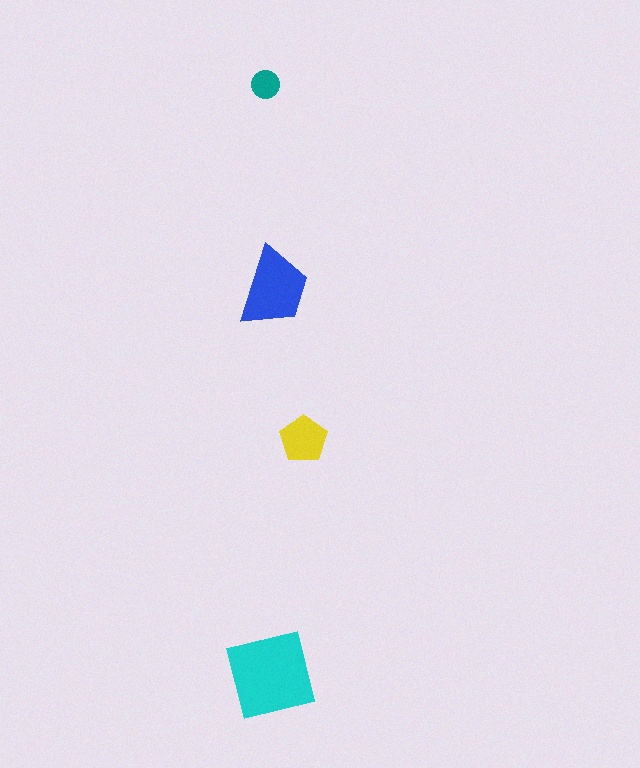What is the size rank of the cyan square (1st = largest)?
1st.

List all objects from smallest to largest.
The teal circle, the yellow pentagon, the blue trapezoid, the cyan square.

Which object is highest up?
The teal circle is topmost.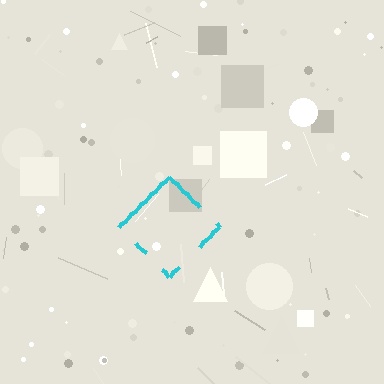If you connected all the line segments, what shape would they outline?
They would outline a diamond.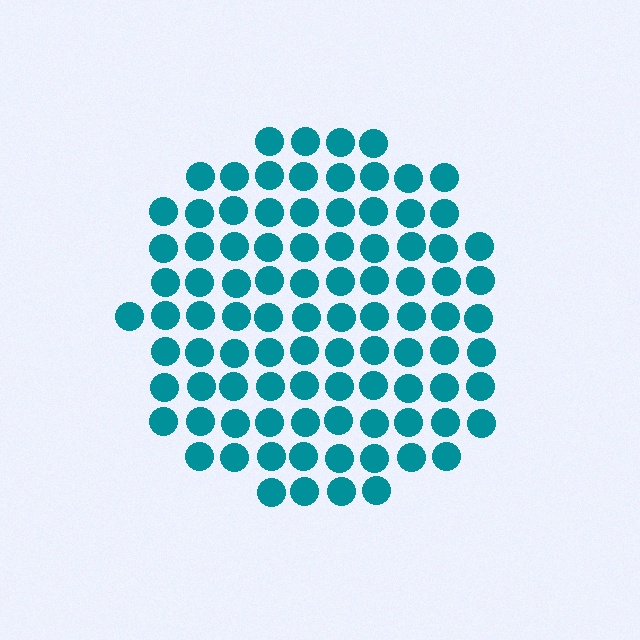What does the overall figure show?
The overall figure shows a circle.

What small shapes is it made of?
It is made of small circles.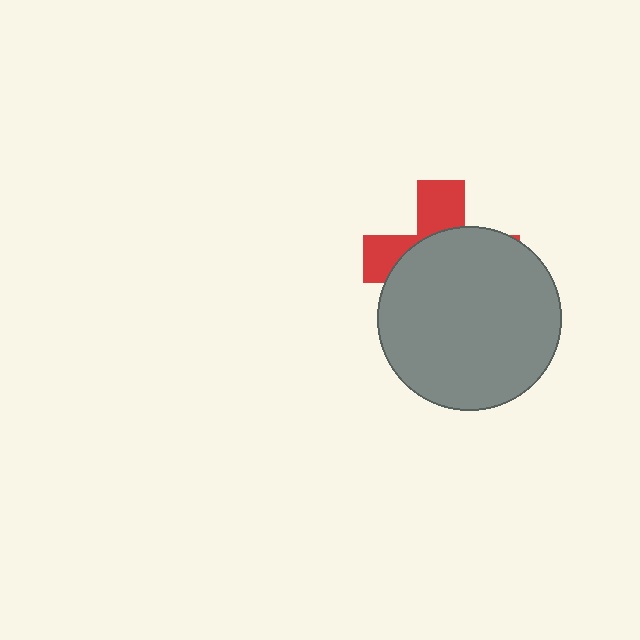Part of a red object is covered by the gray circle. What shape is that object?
It is a cross.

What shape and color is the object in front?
The object in front is a gray circle.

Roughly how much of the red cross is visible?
A small part of it is visible (roughly 34%).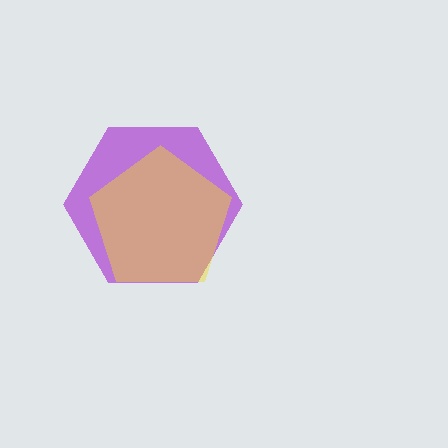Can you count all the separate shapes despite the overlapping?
Yes, there are 2 separate shapes.